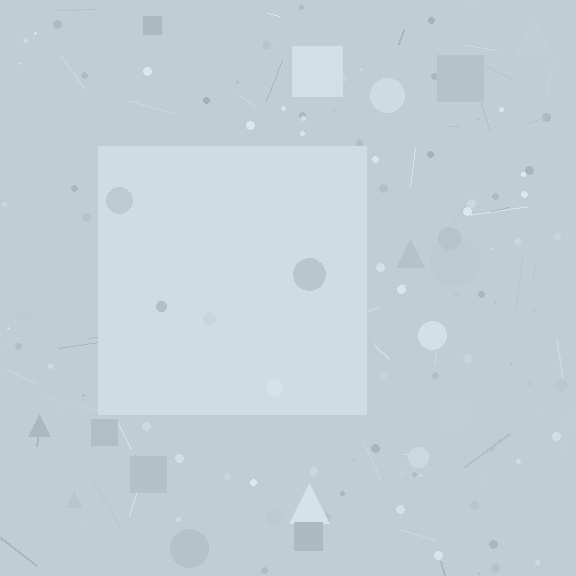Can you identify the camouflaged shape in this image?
The camouflaged shape is a square.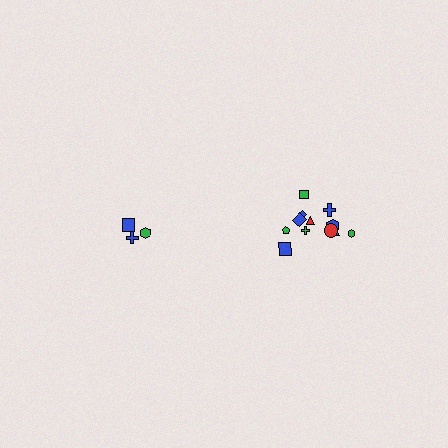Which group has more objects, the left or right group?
The right group.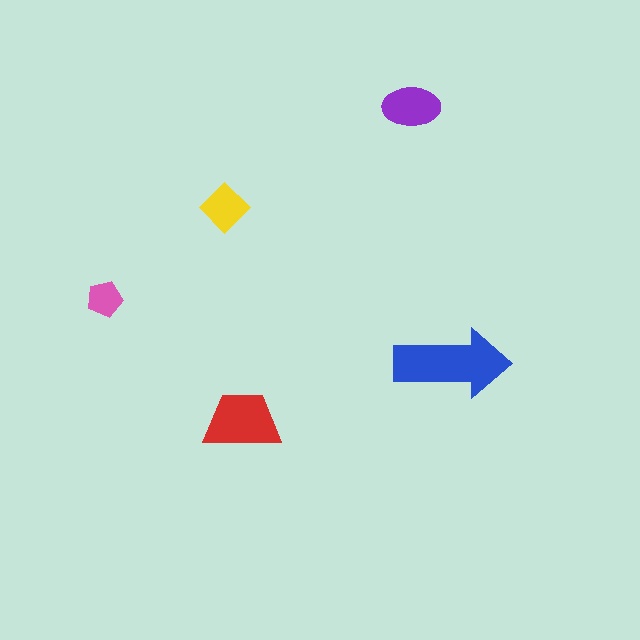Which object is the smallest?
The pink pentagon.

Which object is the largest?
The blue arrow.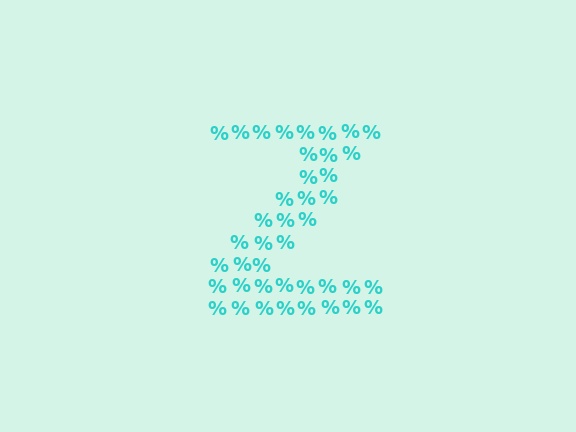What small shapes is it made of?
It is made of small percent signs.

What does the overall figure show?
The overall figure shows the letter Z.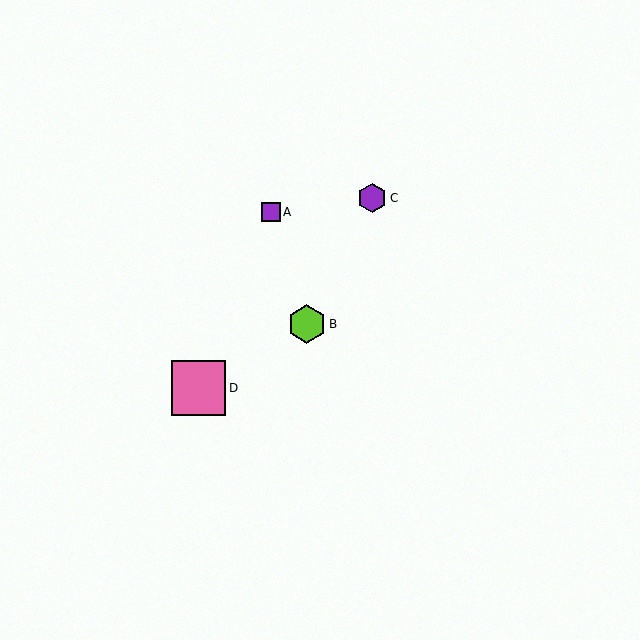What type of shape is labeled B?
Shape B is a lime hexagon.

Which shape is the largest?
The pink square (labeled D) is the largest.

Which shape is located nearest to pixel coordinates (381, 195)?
The purple hexagon (labeled C) at (372, 198) is nearest to that location.